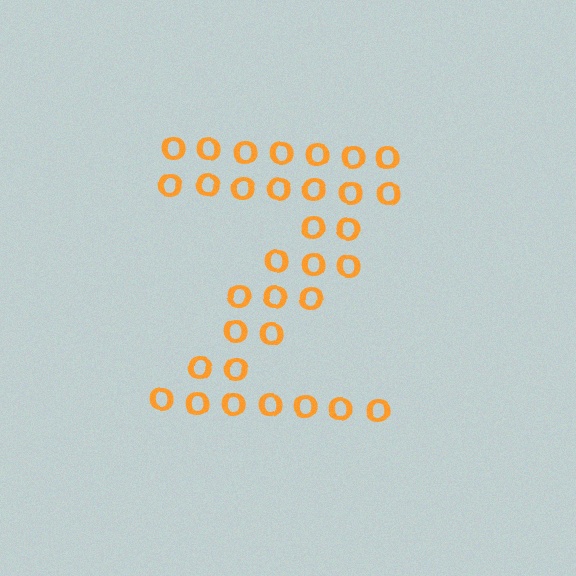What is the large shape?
The large shape is the letter Z.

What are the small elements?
The small elements are letter O's.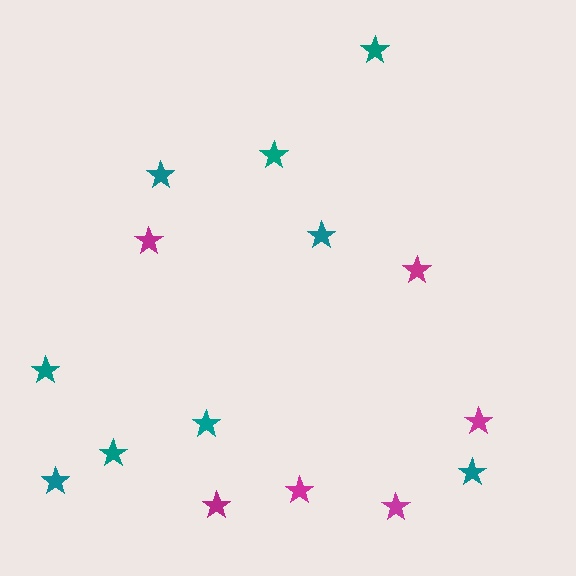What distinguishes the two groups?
There are 2 groups: one group of magenta stars (6) and one group of teal stars (9).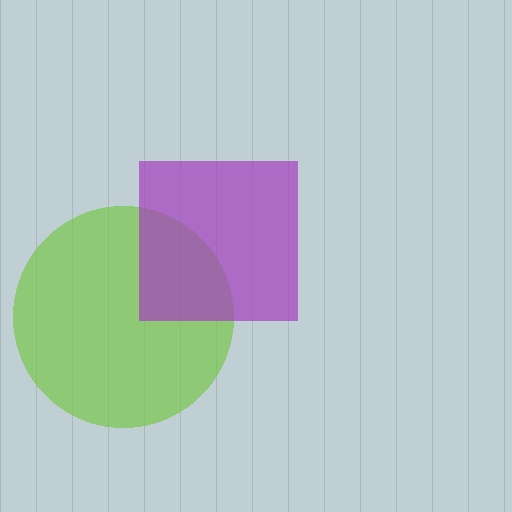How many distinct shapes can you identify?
There are 2 distinct shapes: a lime circle, a purple square.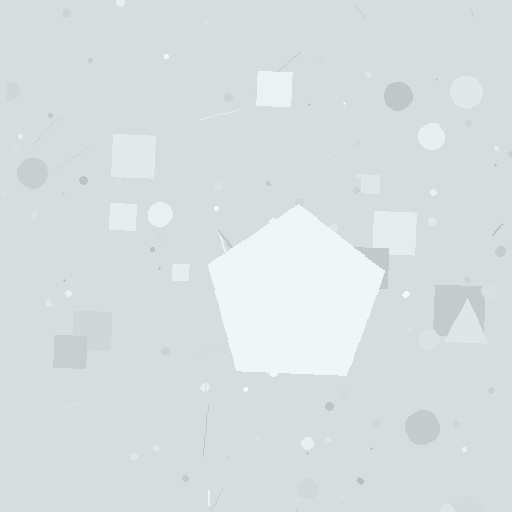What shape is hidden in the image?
A pentagon is hidden in the image.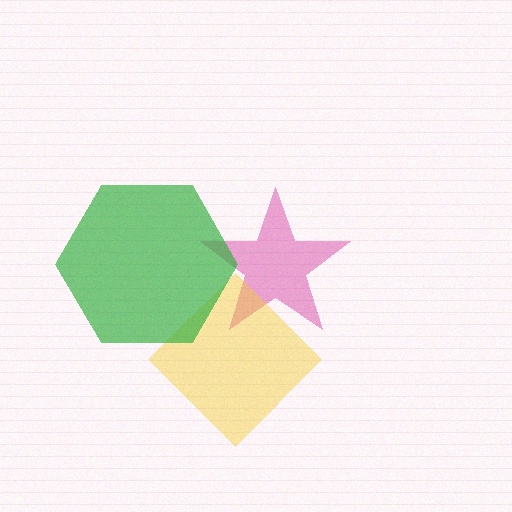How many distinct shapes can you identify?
There are 3 distinct shapes: a magenta star, a yellow diamond, a green hexagon.